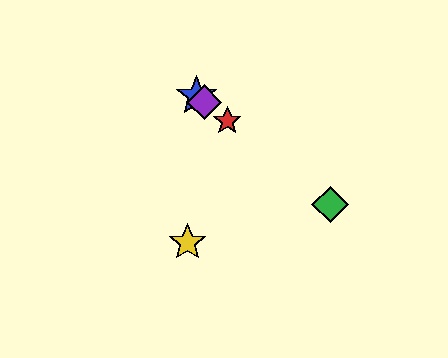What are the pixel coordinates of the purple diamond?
The purple diamond is at (204, 102).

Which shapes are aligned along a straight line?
The red star, the blue star, the green diamond, the purple diamond are aligned along a straight line.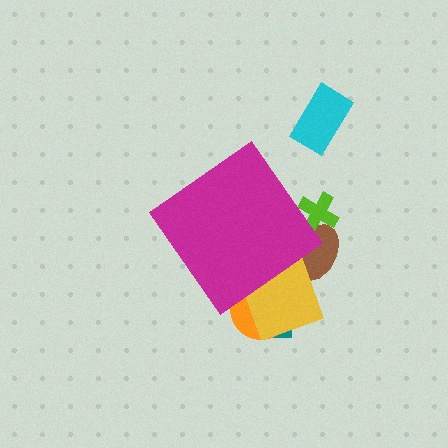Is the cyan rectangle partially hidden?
No, the cyan rectangle is fully visible.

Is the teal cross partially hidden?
Yes, the teal cross is partially hidden behind the magenta diamond.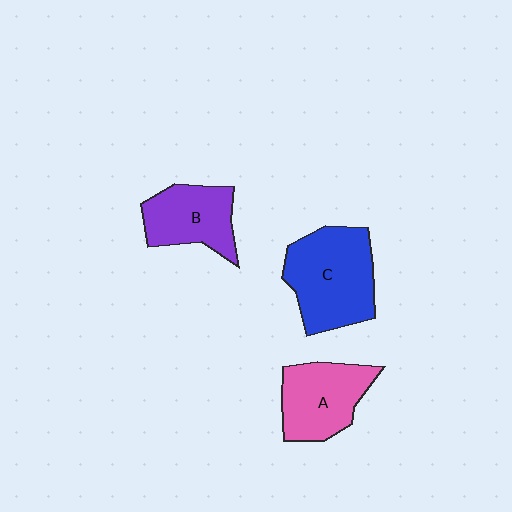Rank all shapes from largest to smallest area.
From largest to smallest: C (blue), A (pink), B (purple).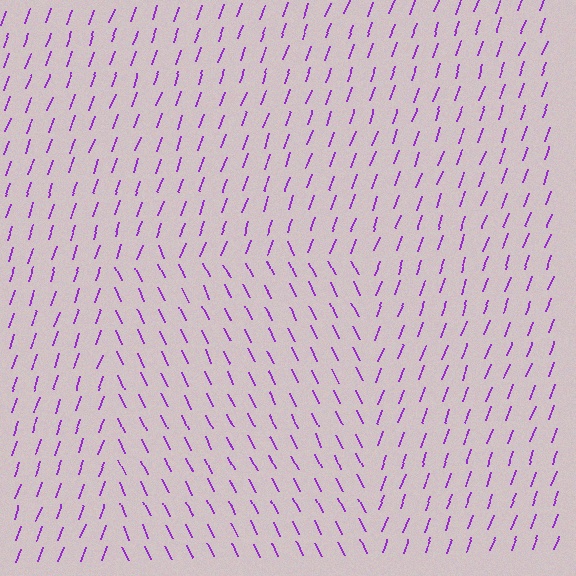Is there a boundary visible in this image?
Yes, there is a texture boundary formed by a change in line orientation.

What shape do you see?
I see a rectangle.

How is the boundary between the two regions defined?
The boundary is defined purely by a change in line orientation (approximately 45 degrees difference). All lines are the same color and thickness.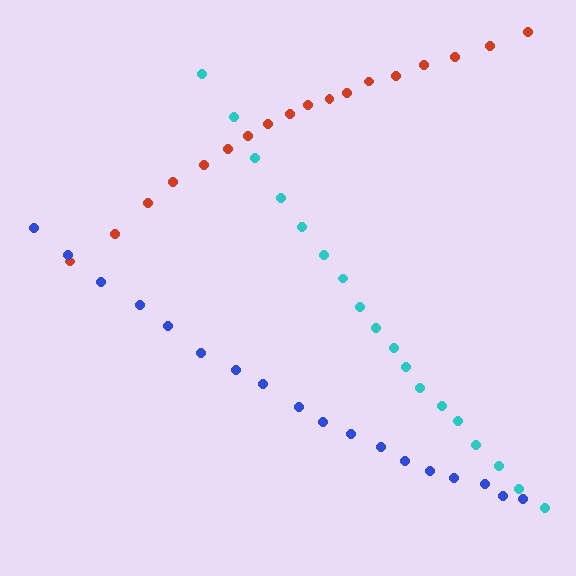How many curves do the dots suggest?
There are 3 distinct paths.